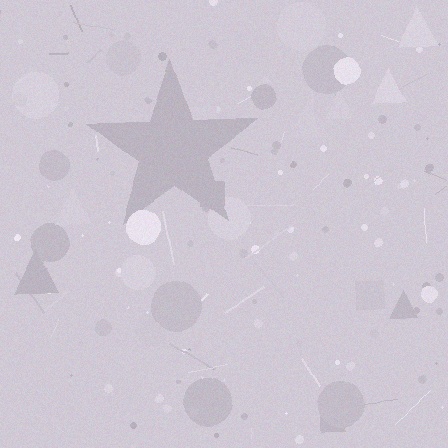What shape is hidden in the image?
A star is hidden in the image.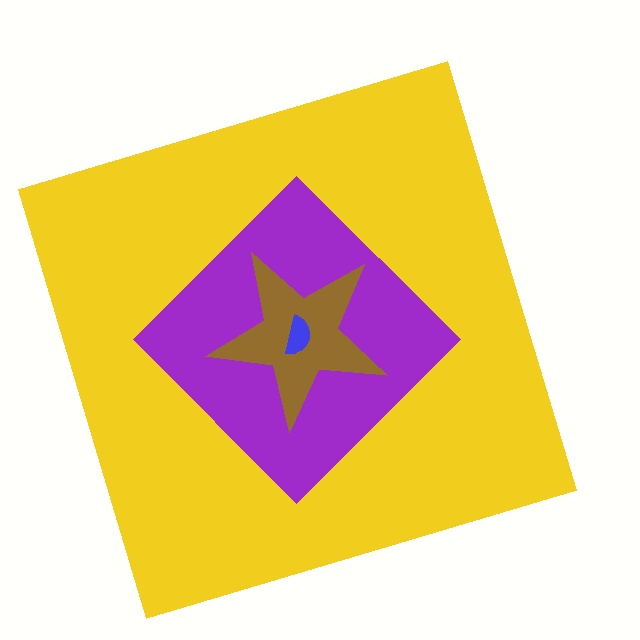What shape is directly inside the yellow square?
The purple diamond.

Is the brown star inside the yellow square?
Yes.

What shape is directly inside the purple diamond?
The brown star.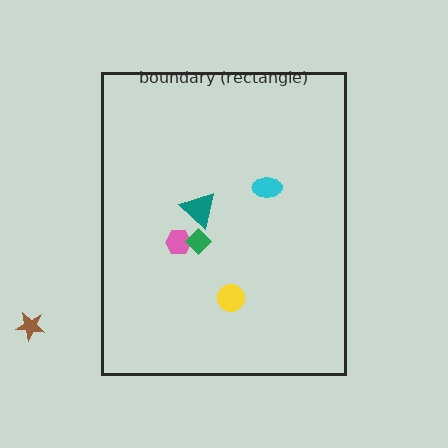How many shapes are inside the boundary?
5 inside, 1 outside.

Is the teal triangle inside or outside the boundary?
Inside.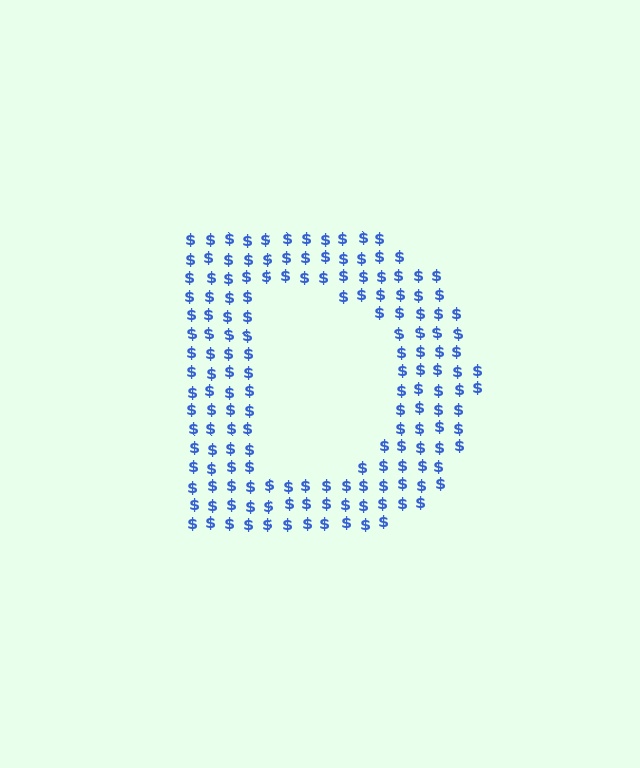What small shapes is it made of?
It is made of small dollar signs.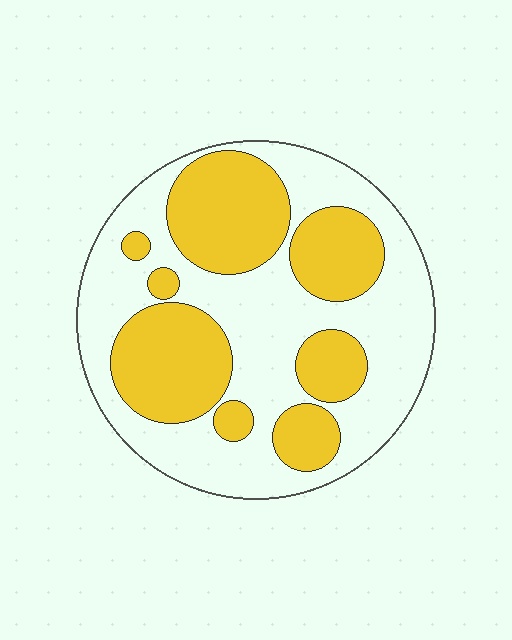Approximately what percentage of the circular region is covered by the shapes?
Approximately 40%.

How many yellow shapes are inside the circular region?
8.